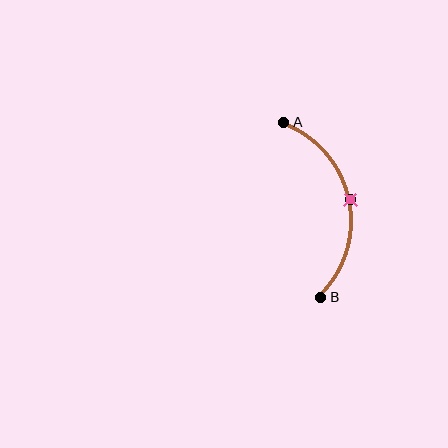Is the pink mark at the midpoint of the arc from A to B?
Yes. The pink mark lies on the arc at equal arc-length from both A and B — it is the arc midpoint.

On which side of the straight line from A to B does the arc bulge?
The arc bulges to the right of the straight line connecting A and B.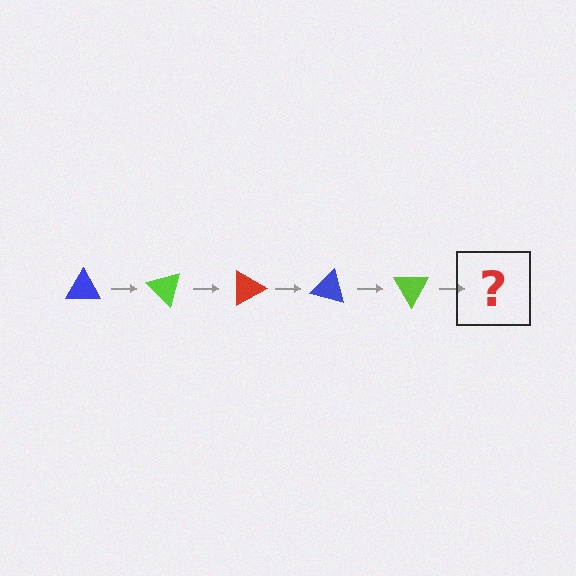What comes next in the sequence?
The next element should be a red triangle, rotated 225 degrees from the start.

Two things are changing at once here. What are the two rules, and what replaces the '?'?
The two rules are that it rotates 45 degrees each step and the color cycles through blue, lime, and red. The '?' should be a red triangle, rotated 225 degrees from the start.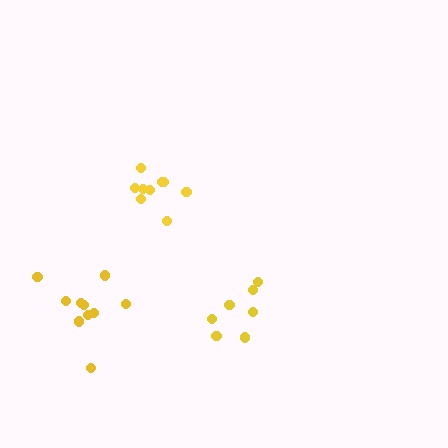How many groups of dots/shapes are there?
There are 3 groups.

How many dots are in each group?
Group 1: 10 dots, Group 2: 9 dots, Group 3: 7 dots (26 total).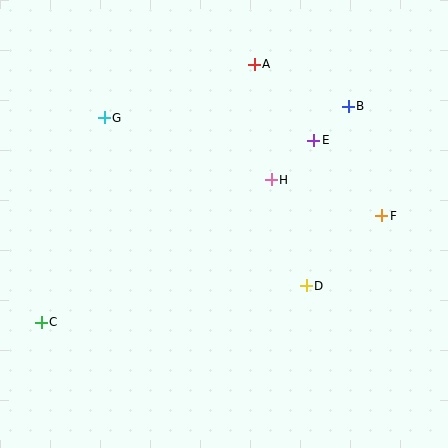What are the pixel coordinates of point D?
Point D is at (306, 286).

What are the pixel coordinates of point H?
Point H is at (271, 180).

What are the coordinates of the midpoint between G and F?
The midpoint between G and F is at (243, 167).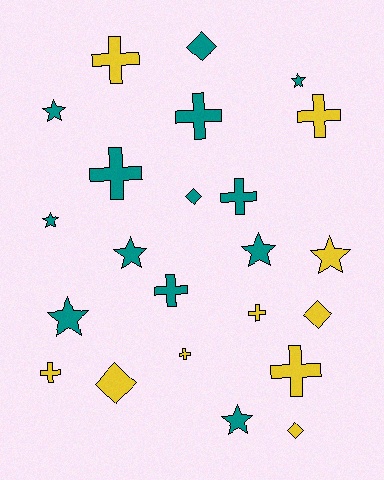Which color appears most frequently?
Teal, with 13 objects.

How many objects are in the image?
There are 23 objects.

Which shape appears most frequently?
Cross, with 10 objects.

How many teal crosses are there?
There are 4 teal crosses.